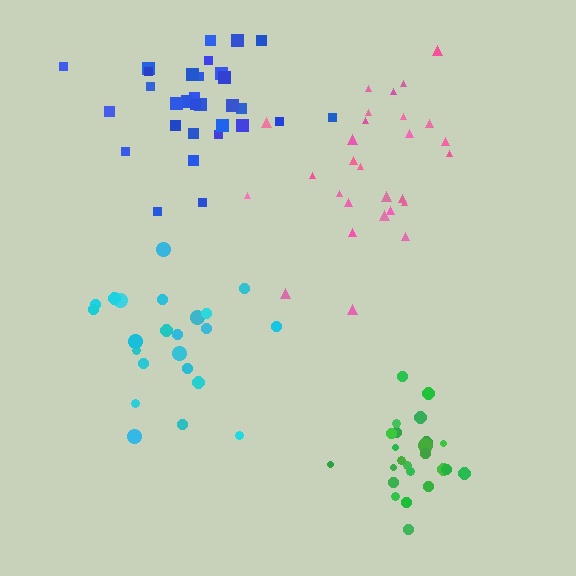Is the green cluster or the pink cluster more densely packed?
Green.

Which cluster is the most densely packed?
Green.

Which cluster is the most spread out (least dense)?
Pink.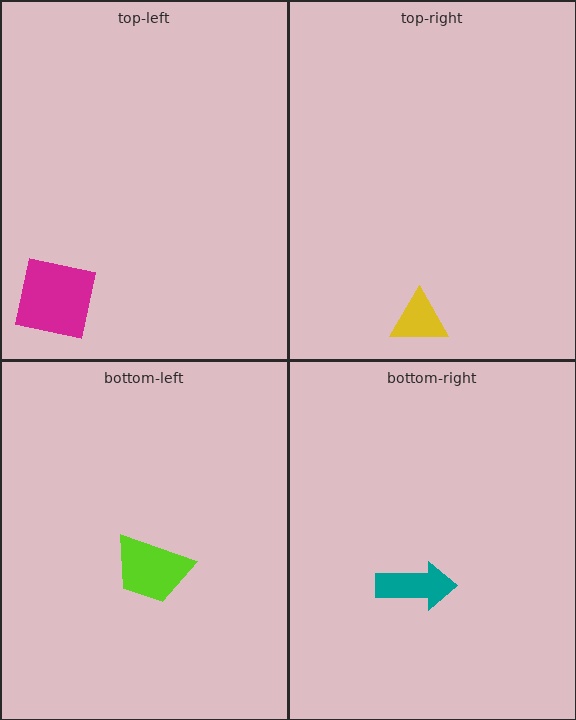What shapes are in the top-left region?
The magenta square.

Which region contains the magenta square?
The top-left region.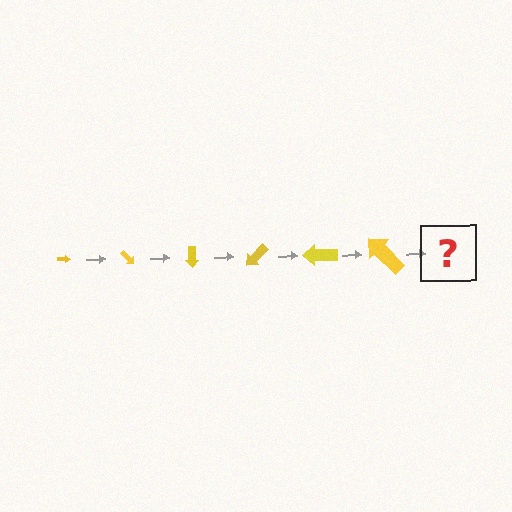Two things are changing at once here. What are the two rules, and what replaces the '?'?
The two rules are that the arrow grows larger each step and it rotates 45 degrees each step. The '?' should be an arrow, larger than the previous one and rotated 270 degrees from the start.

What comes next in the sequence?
The next element should be an arrow, larger than the previous one and rotated 270 degrees from the start.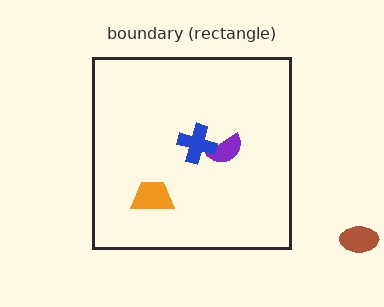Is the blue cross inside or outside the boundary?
Inside.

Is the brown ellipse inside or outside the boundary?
Outside.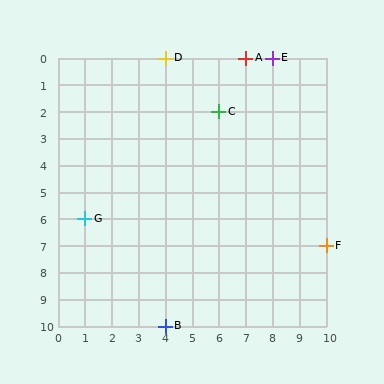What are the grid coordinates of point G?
Point G is at grid coordinates (1, 6).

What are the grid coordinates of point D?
Point D is at grid coordinates (4, 0).